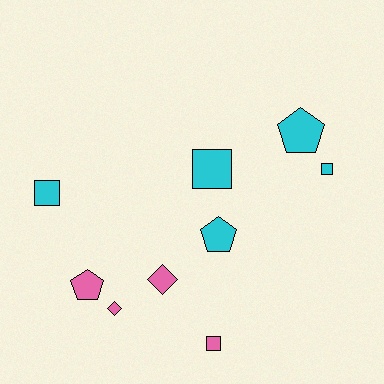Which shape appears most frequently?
Square, with 4 objects.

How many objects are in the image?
There are 9 objects.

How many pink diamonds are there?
There are 2 pink diamonds.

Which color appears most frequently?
Cyan, with 5 objects.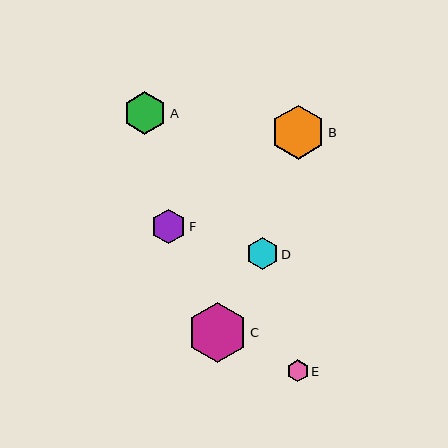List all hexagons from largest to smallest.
From largest to smallest: C, B, A, F, D, E.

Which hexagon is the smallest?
Hexagon E is the smallest with a size of approximately 22 pixels.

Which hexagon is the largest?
Hexagon C is the largest with a size of approximately 60 pixels.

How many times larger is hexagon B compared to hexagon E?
Hexagon B is approximately 2.5 times the size of hexagon E.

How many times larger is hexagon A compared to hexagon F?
Hexagon A is approximately 1.3 times the size of hexagon F.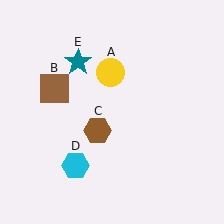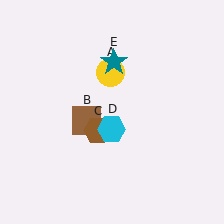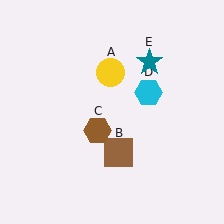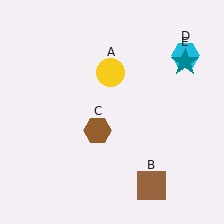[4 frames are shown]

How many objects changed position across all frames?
3 objects changed position: brown square (object B), cyan hexagon (object D), teal star (object E).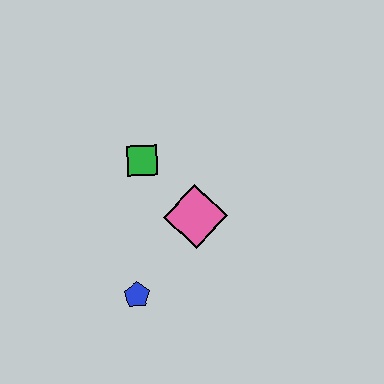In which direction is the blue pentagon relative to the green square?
The blue pentagon is below the green square.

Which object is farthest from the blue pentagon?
The green square is farthest from the blue pentagon.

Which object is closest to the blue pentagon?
The pink diamond is closest to the blue pentagon.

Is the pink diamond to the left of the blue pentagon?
No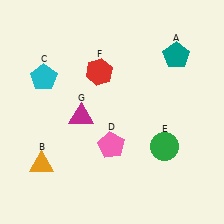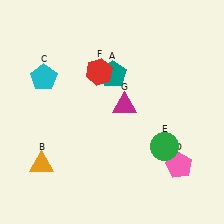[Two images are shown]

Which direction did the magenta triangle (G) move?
The magenta triangle (G) moved right.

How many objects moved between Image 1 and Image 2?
3 objects moved between the two images.